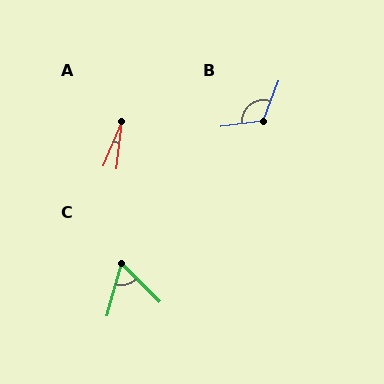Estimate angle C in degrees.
Approximately 60 degrees.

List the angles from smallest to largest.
A (16°), C (60°), B (118°).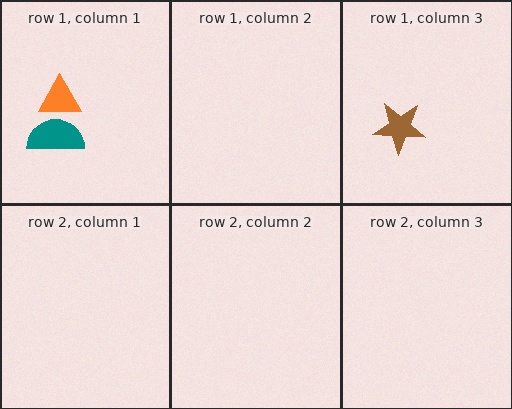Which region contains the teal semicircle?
The row 1, column 1 region.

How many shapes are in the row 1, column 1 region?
2.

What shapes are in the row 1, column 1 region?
The orange triangle, the teal semicircle.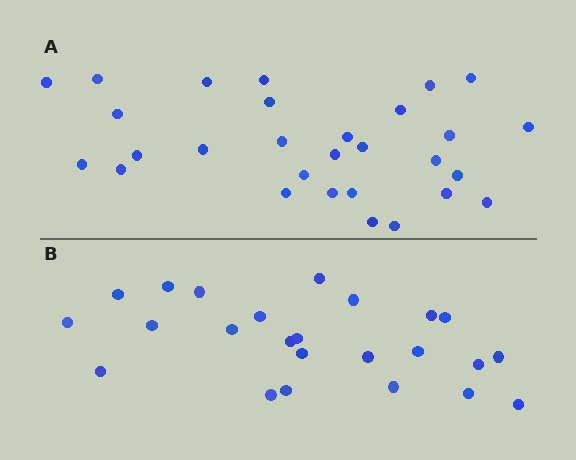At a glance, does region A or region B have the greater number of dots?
Region A (the top region) has more dots.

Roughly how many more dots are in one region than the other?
Region A has about 5 more dots than region B.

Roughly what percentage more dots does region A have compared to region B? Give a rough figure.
About 20% more.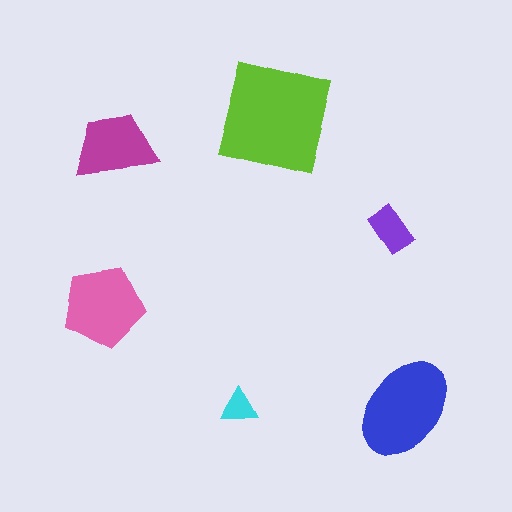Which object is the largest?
The lime square.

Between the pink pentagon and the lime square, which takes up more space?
The lime square.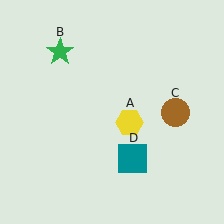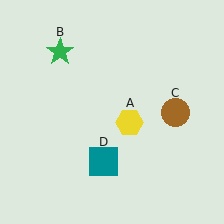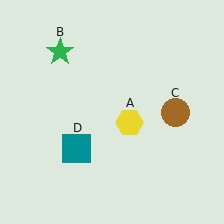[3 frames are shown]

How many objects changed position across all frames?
1 object changed position: teal square (object D).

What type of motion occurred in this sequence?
The teal square (object D) rotated clockwise around the center of the scene.